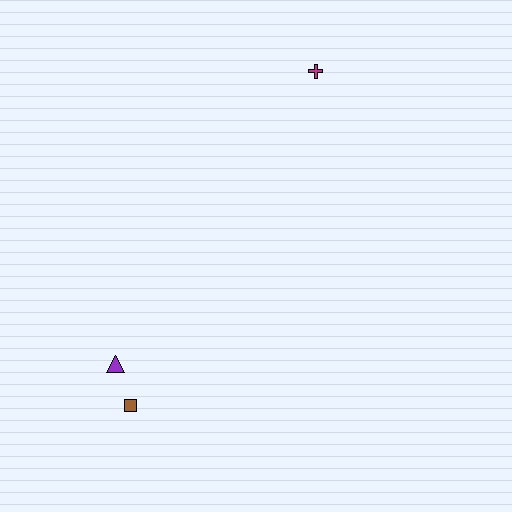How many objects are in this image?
There are 3 objects.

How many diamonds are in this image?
There are no diamonds.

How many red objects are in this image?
There are no red objects.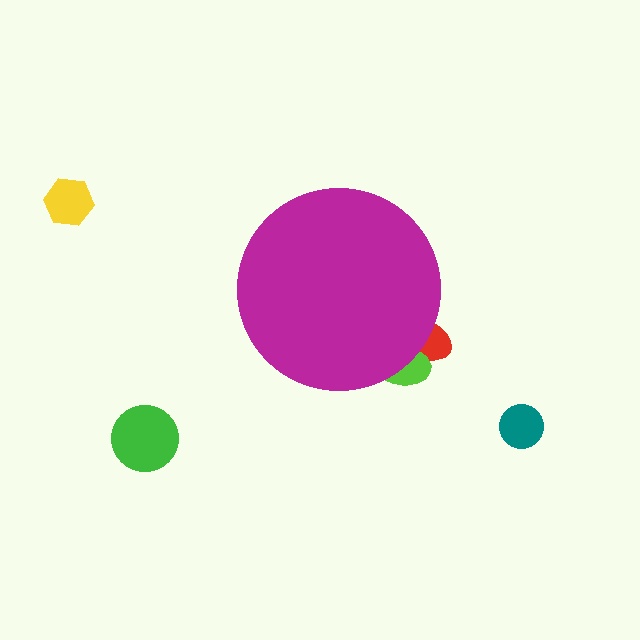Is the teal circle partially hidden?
No, the teal circle is fully visible.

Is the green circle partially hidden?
No, the green circle is fully visible.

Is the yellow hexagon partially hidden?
No, the yellow hexagon is fully visible.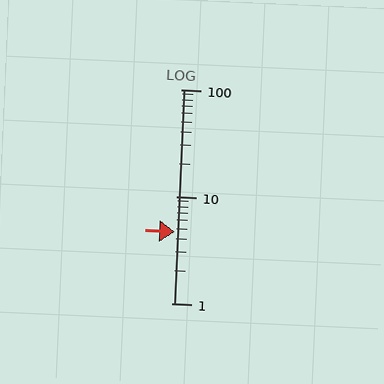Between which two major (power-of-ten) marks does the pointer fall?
The pointer is between 1 and 10.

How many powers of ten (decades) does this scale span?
The scale spans 2 decades, from 1 to 100.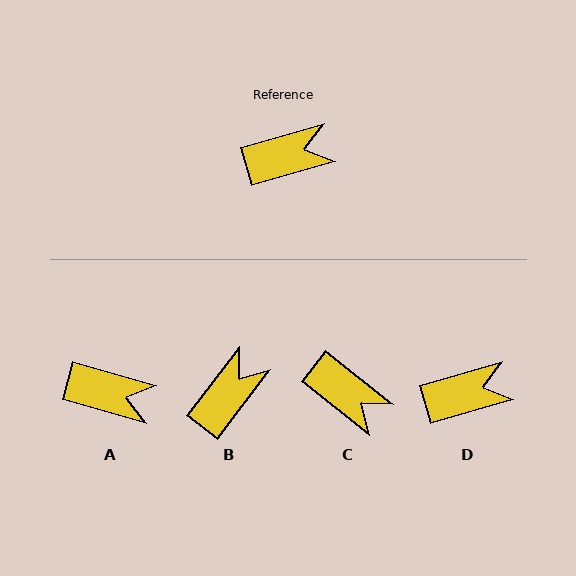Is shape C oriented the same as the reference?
No, it is off by about 54 degrees.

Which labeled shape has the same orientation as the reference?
D.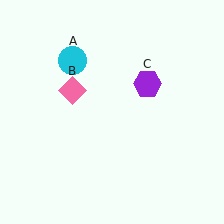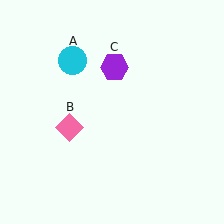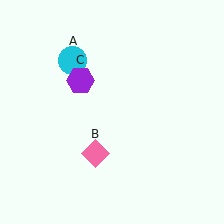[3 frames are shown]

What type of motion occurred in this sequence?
The pink diamond (object B), purple hexagon (object C) rotated counterclockwise around the center of the scene.